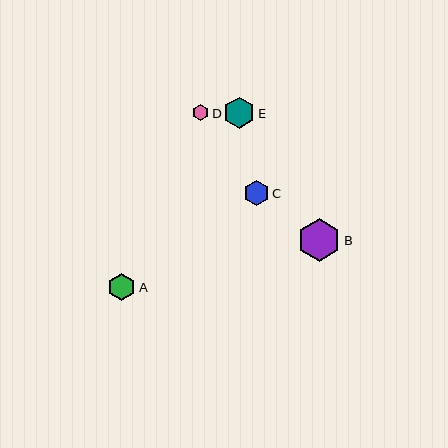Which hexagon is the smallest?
Hexagon D is the smallest with a size of approximately 16 pixels.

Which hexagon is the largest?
Hexagon B is the largest with a size of approximately 43 pixels.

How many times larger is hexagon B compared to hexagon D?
Hexagon B is approximately 2.7 times the size of hexagon D.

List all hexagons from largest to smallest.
From largest to smallest: B, E, A, C, D.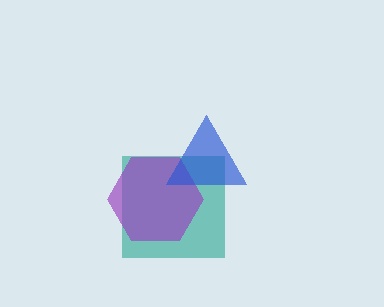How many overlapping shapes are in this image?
There are 3 overlapping shapes in the image.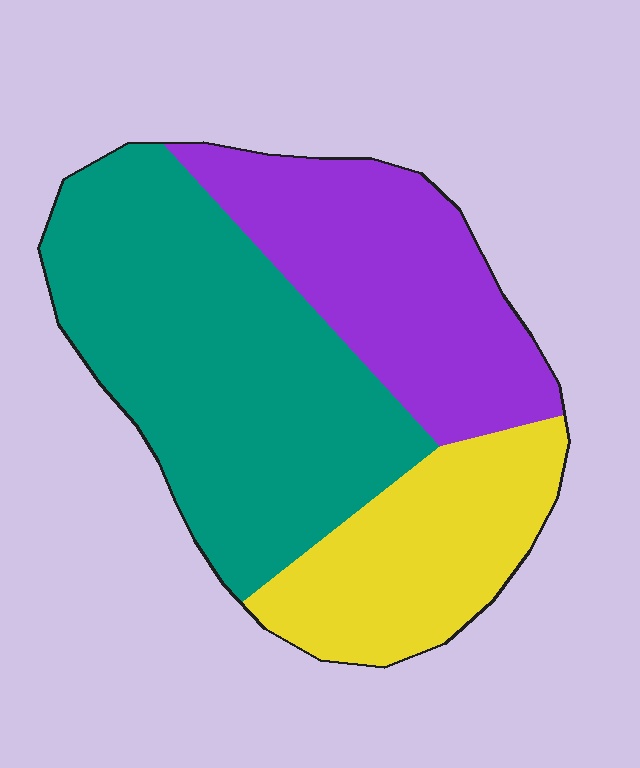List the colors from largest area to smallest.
From largest to smallest: teal, purple, yellow.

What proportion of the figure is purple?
Purple covers about 30% of the figure.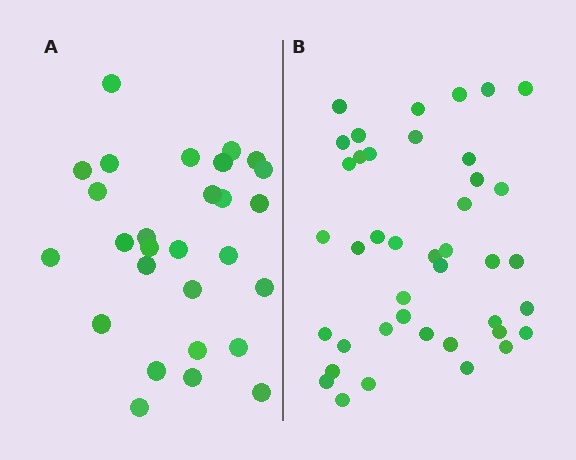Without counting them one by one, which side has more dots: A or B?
Region B (the right region) has more dots.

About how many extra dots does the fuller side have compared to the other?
Region B has approximately 15 more dots than region A.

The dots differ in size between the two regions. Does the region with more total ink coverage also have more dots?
No. Region A has more total ink coverage because its dots are larger, but region B actually contains more individual dots. Total area can be misleading — the number of items is what matters here.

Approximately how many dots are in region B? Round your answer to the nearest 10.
About 40 dots. (The exact count is 41, which rounds to 40.)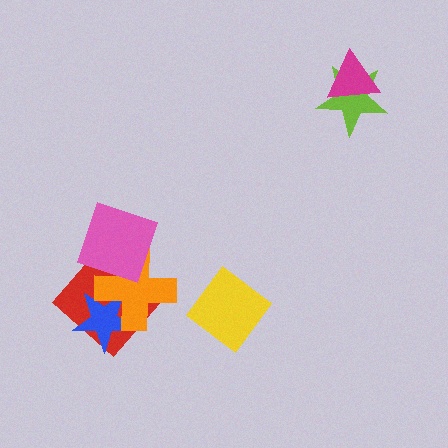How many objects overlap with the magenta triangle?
1 object overlaps with the magenta triangle.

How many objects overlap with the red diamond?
3 objects overlap with the red diamond.